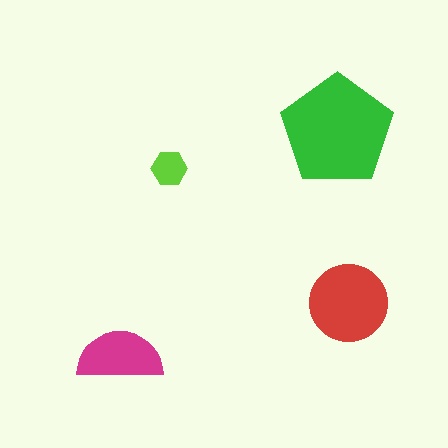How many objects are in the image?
There are 4 objects in the image.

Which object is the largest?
The green pentagon.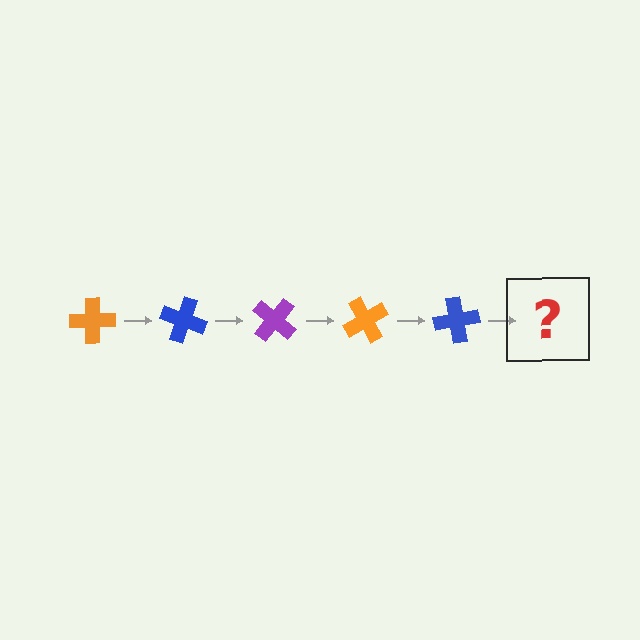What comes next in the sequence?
The next element should be a purple cross, rotated 100 degrees from the start.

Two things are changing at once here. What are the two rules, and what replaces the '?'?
The two rules are that it rotates 20 degrees each step and the color cycles through orange, blue, and purple. The '?' should be a purple cross, rotated 100 degrees from the start.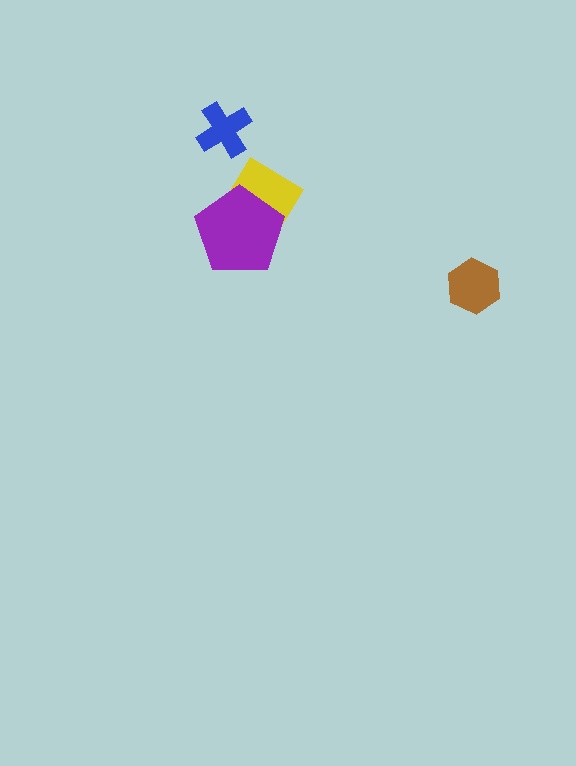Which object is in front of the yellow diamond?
The purple pentagon is in front of the yellow diamond.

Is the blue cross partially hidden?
No, no other shape covers it.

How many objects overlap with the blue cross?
0 objects overlap with the blue cross.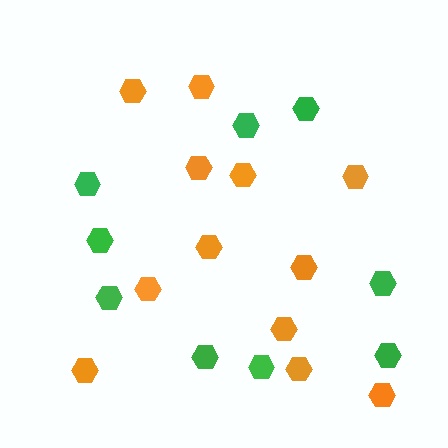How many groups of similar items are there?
There are 2 groups: one group of orange hexagons (12) and one group of green hexagons (9).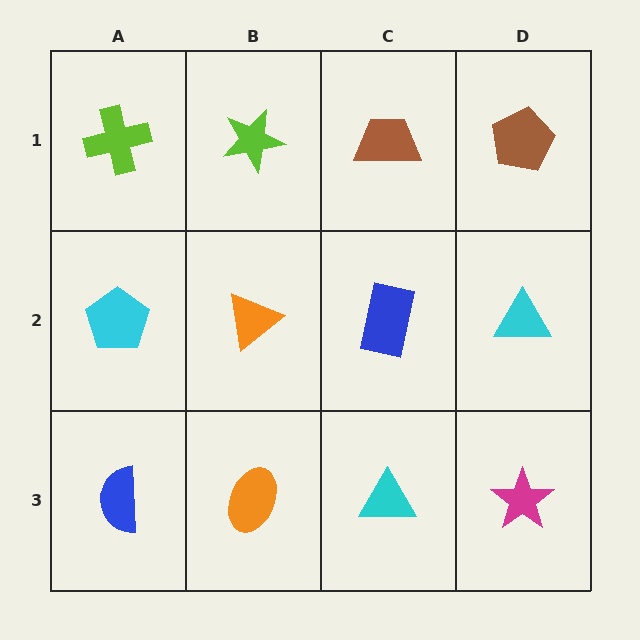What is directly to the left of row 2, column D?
A blue rectangle.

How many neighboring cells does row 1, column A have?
2.